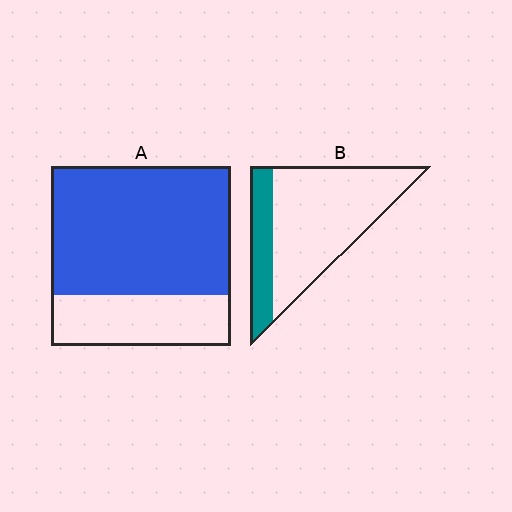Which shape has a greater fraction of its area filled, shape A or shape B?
Shape A.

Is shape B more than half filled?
No.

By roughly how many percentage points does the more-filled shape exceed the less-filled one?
By roughly 50 percentage points (A over B).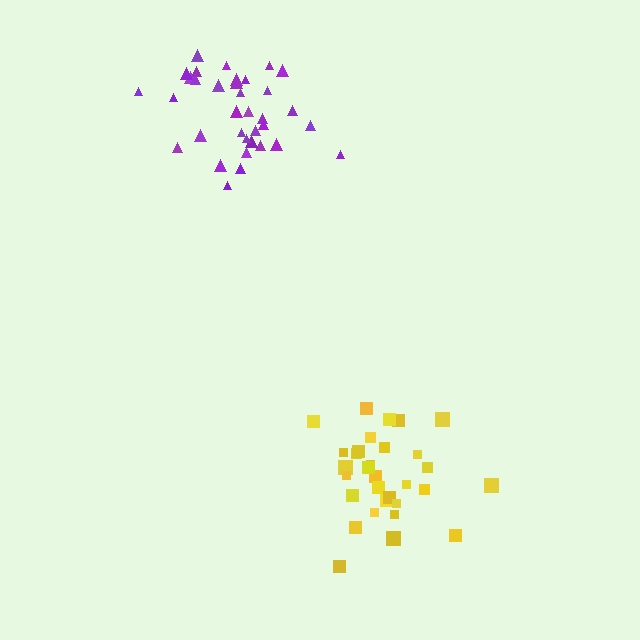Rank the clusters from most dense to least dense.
purple, yellow.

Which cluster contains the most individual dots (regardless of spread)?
Purple (35).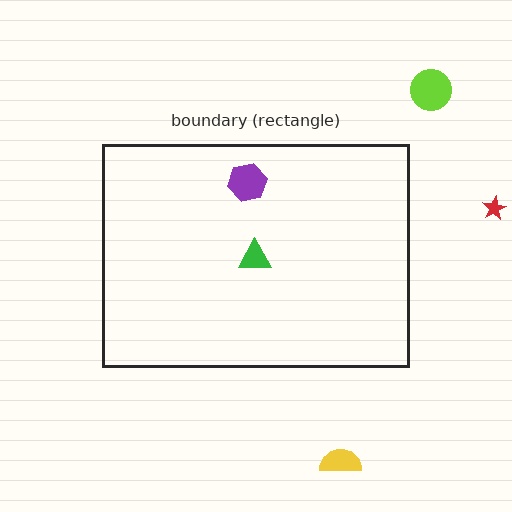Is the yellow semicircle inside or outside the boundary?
Outside.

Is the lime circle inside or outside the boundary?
Outside.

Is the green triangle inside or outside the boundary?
Inside.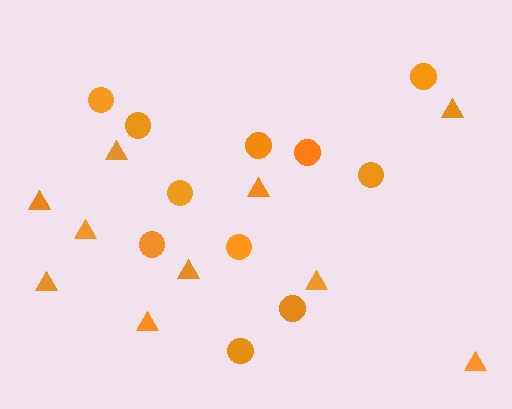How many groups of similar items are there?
There are 2 groups: one group of circles (11) and one group of triangles (10).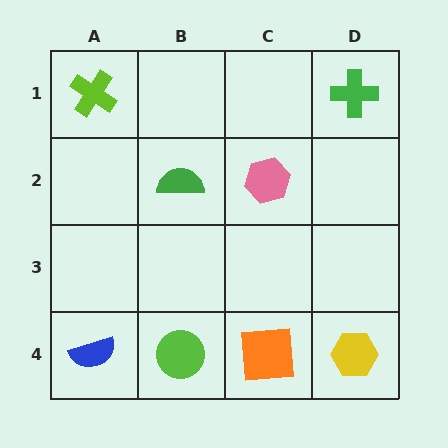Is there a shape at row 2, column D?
No, that cell is empty.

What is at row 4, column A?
A blue semicircle.